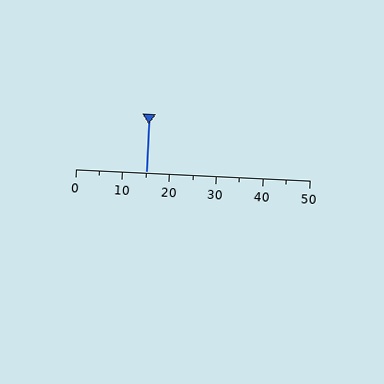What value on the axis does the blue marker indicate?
The marker indicates approximately 15.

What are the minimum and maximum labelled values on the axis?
The axis runs from 0 to 50.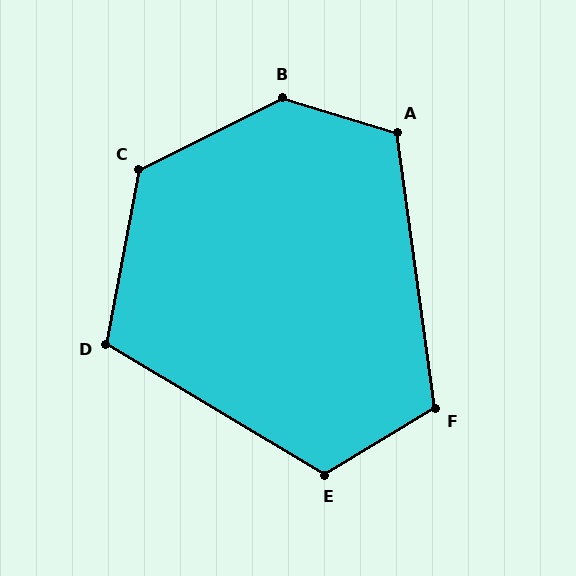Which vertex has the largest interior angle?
B, at approximately 137 degrees.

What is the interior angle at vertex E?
Approximately 118 degrees (obtuse).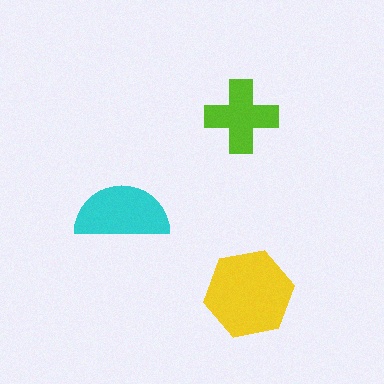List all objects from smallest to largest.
The lime cross, the cyan semicircle, the yellow hexagon.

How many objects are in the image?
There are 3 objects in the image.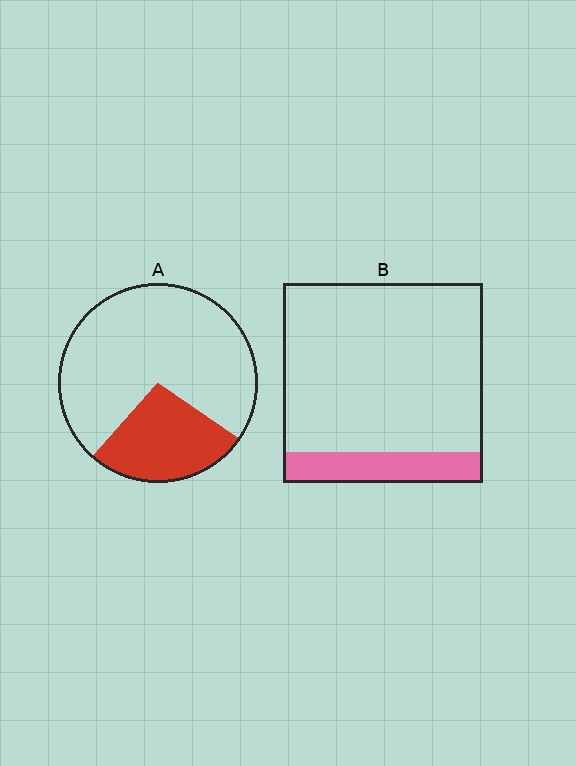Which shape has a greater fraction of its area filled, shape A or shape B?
Shape A.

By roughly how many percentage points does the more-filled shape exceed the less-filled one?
By roughly 10 percentage points (A over B).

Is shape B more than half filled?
No.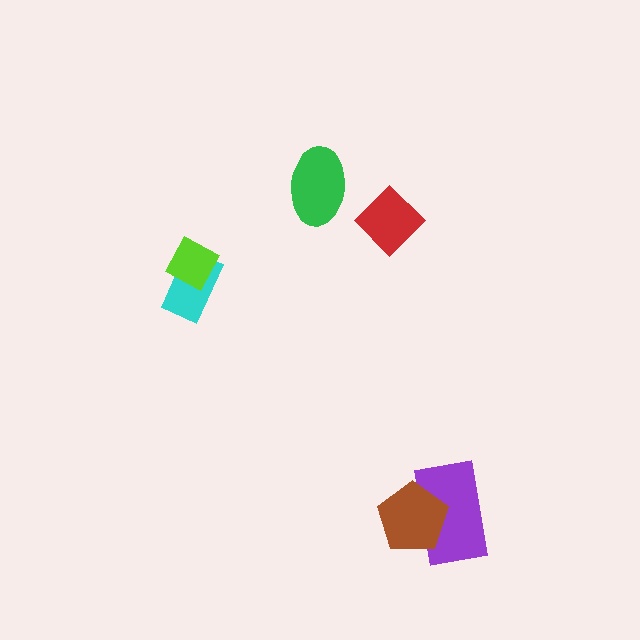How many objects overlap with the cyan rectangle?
1 object overlaps with the cyan rectangle.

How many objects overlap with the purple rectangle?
1 object overlaps with the purple rectangle.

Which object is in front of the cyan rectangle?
The lime diamond is in front of the cyan rectangle.